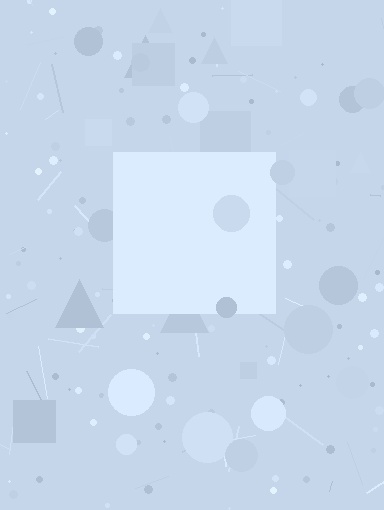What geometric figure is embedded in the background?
A square is embedded in the background.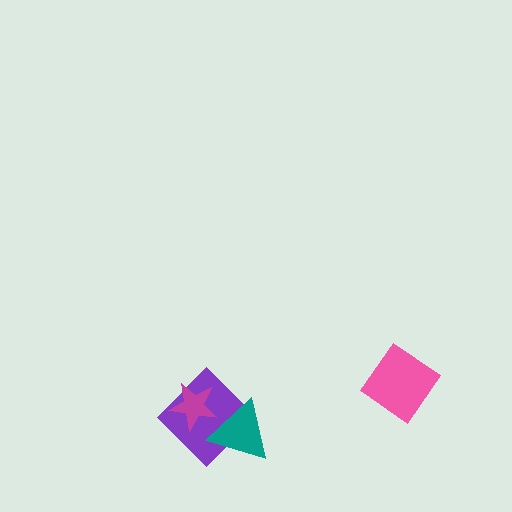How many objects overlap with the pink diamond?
0 objects overlap with the pink diamond.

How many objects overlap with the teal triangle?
2 objects overlap with the teal triangle.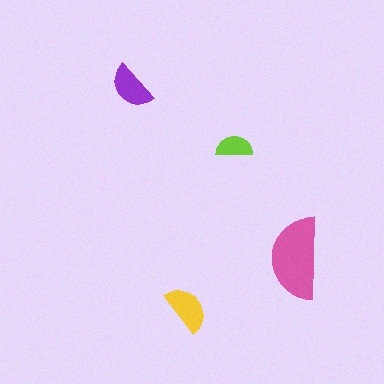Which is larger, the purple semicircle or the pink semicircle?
The pink one.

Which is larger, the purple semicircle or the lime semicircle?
The purple one.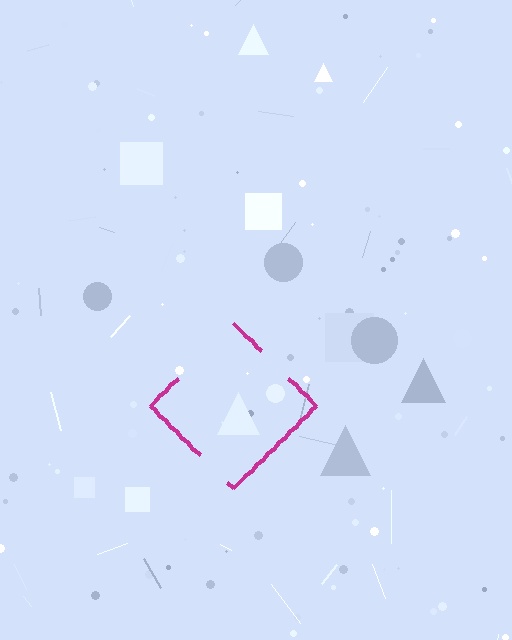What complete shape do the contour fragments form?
The contour fragments form a diamond.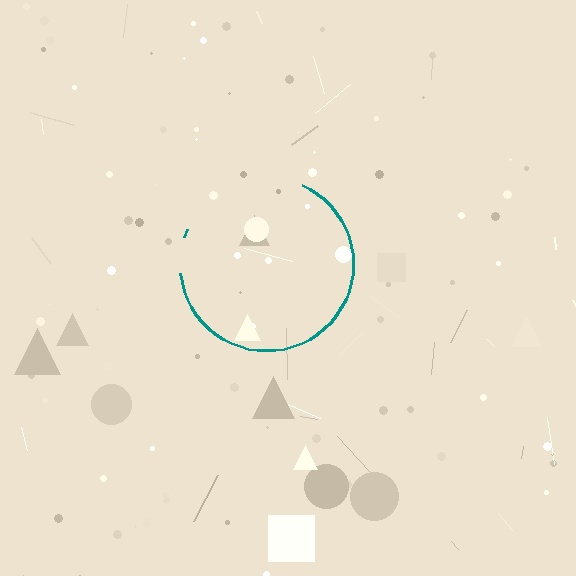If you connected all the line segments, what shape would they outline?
They would outline a circle.